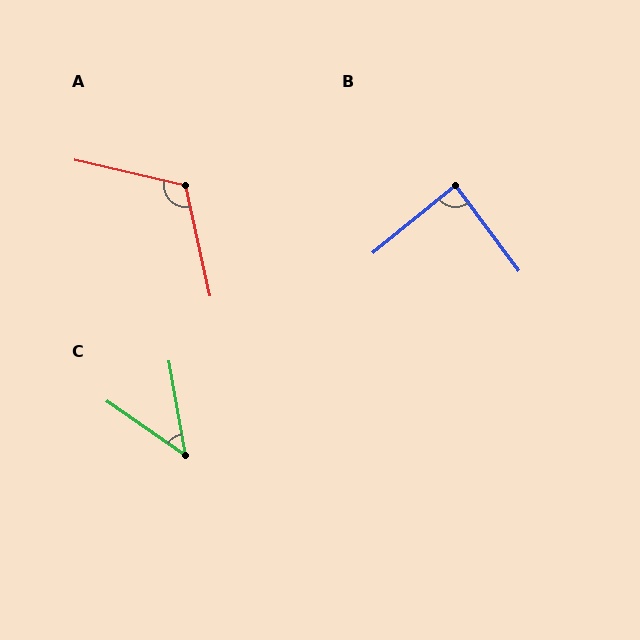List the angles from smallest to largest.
C (45°), B (87°), A (116°).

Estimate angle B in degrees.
Approximately 87 degrees.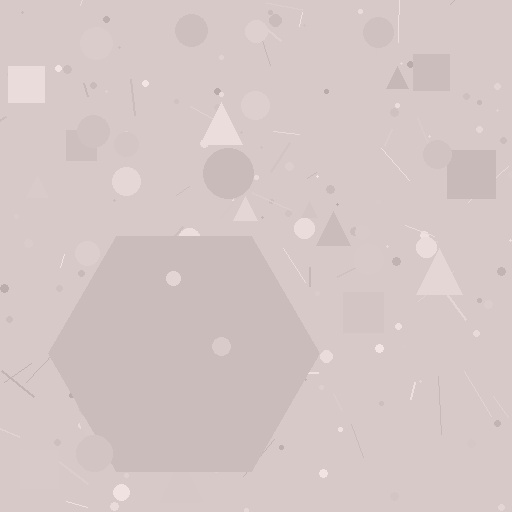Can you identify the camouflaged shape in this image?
The camouflaged shape is a hexagon.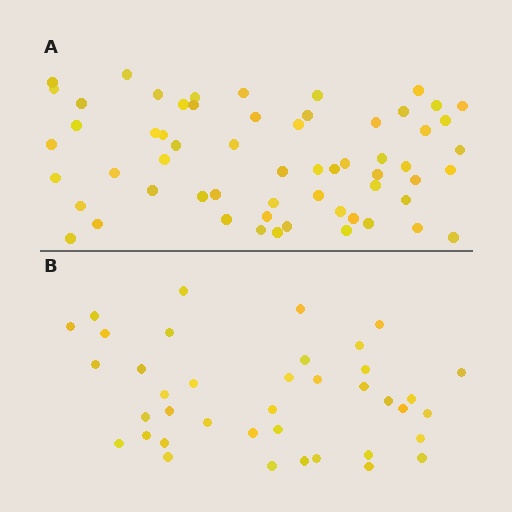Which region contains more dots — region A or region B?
Region A (the top region) has more dots.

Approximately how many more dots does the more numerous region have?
Region A has approximately 20 more dots than region B.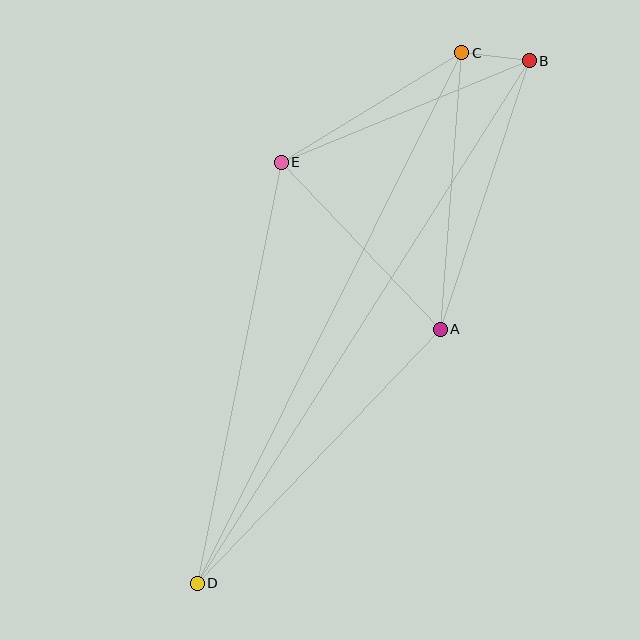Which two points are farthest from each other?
Points B and D are farthest from each other.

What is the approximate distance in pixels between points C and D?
The distance between C and D is approximately 593 pixels.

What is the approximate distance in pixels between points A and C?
The distance between A and C is approximately 277 pixels.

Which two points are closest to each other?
Points B and C are closest to each other.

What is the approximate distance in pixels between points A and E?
The distance between A and E is approximately 231 pixels.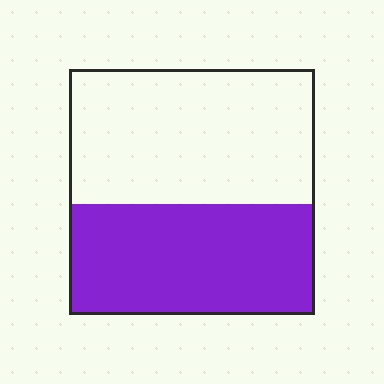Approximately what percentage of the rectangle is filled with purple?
Approximately 45%.